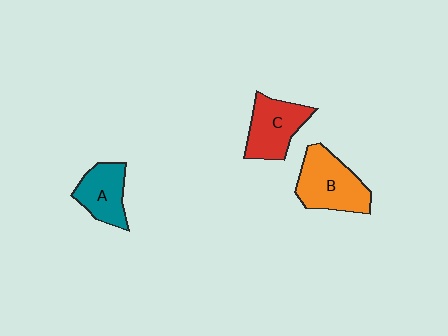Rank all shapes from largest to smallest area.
From largest to smallest: B (orange), C (red), A (teal).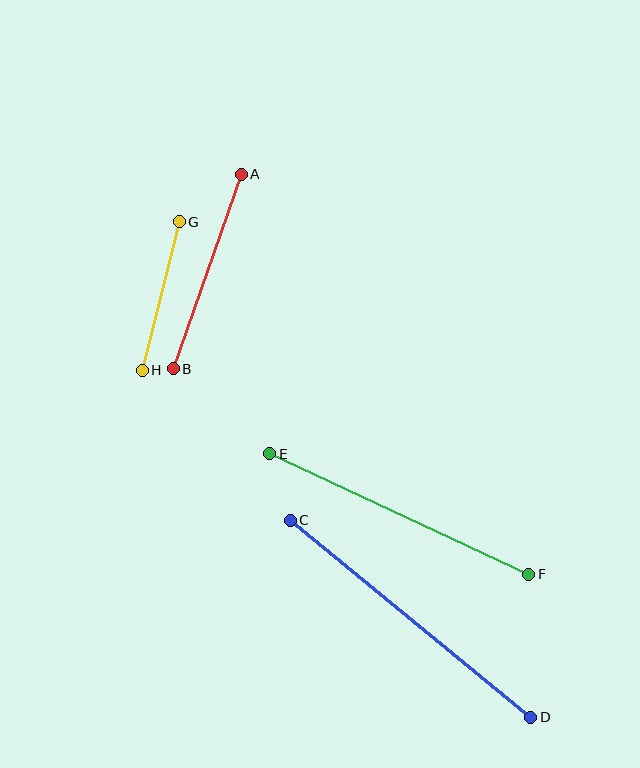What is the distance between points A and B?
The distance is approximately 206 pixels.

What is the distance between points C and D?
The distance is approximately 311 pixels.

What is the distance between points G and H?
The distance is approximately 153 pixels.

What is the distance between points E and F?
The distance is approximately 285 pixels.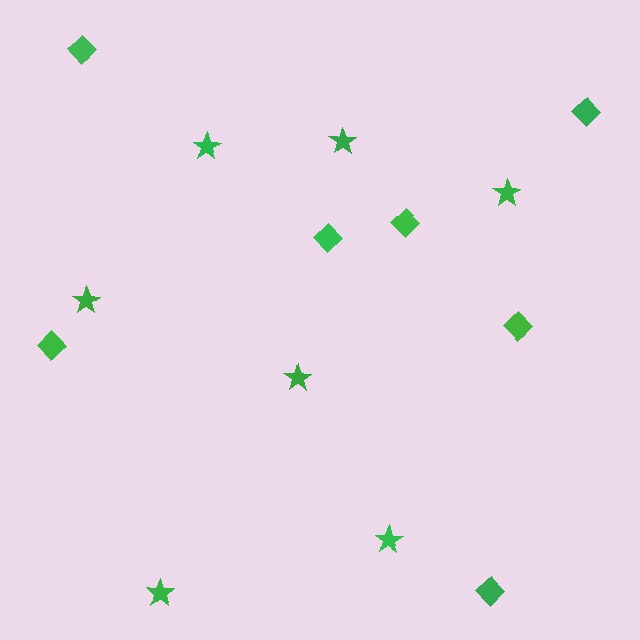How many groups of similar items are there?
There are 2 groups: one group of stars (7) and one group of diamonds (7).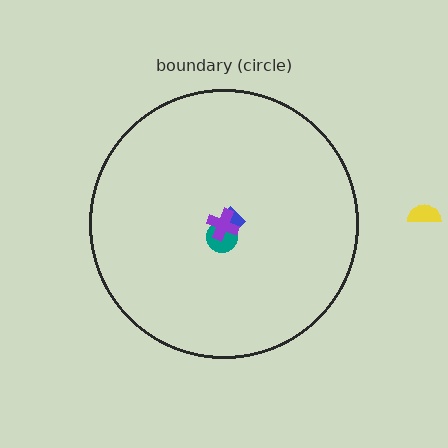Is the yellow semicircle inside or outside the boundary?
Outside.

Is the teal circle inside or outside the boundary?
Inside.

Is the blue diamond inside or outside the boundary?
Inside.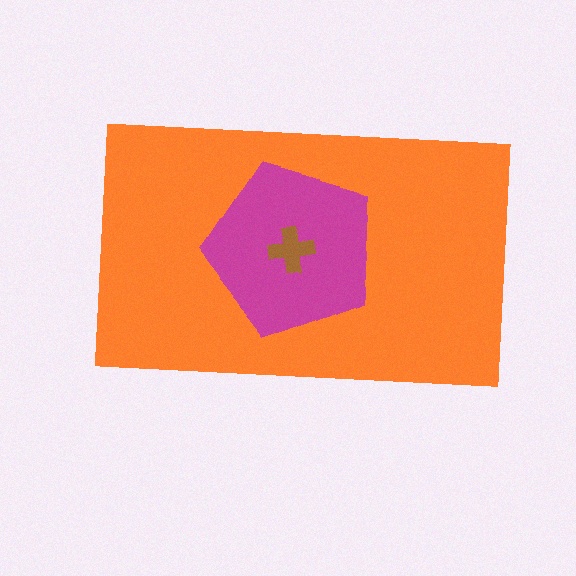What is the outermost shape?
The orange rectangle.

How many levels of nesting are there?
3.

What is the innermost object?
The brown cross.